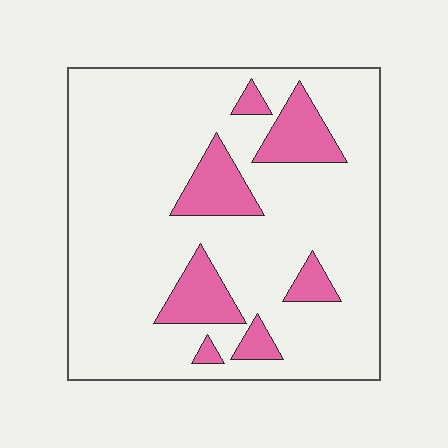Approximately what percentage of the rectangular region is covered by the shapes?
Approximately 15%.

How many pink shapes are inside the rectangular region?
7.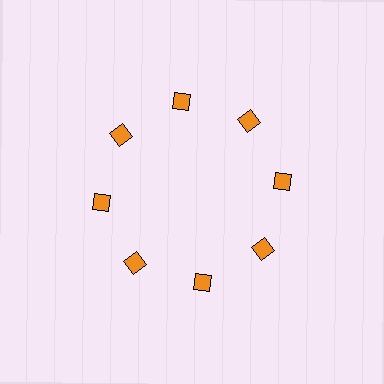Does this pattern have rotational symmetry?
Yes, this pattern has 8-fold rotational symmetry. It looks the same after rotating 45 degrees around the center.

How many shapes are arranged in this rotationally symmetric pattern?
There are 8 shapes, arranged in 8 groups of 1.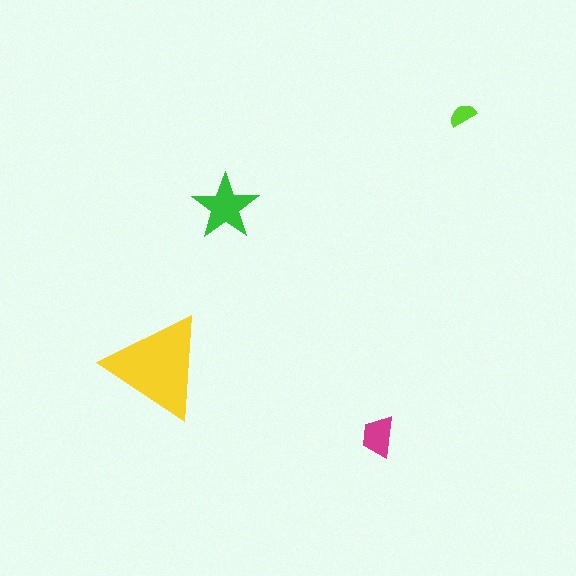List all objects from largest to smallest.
The yellow triangle, the green star, the magenta trapezoid, the lime semicircle.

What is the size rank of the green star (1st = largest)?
2nd.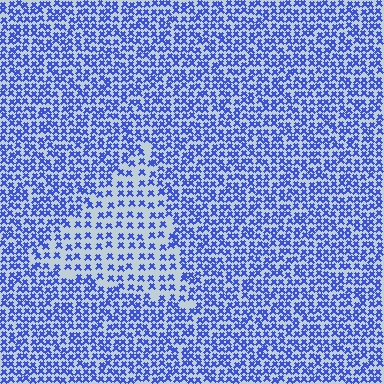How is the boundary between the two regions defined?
The boundary is defined by a change in element density (approximately 1.9x ratio). All elements are the same color, size, and shape.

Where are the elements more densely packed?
The elements are more densely packed outside the triangle boundary.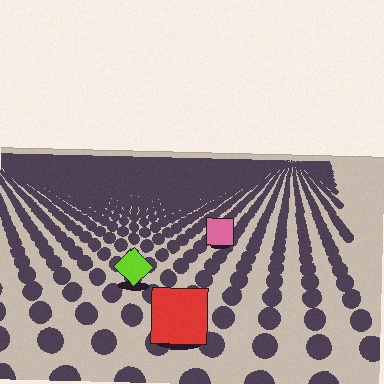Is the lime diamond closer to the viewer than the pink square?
Yes. The lime diamond is closer — you can tell from the texture gradient: the ground texture is coarser near it.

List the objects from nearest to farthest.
From nearest to farthest: the red square, the lime diamond, the pink square.